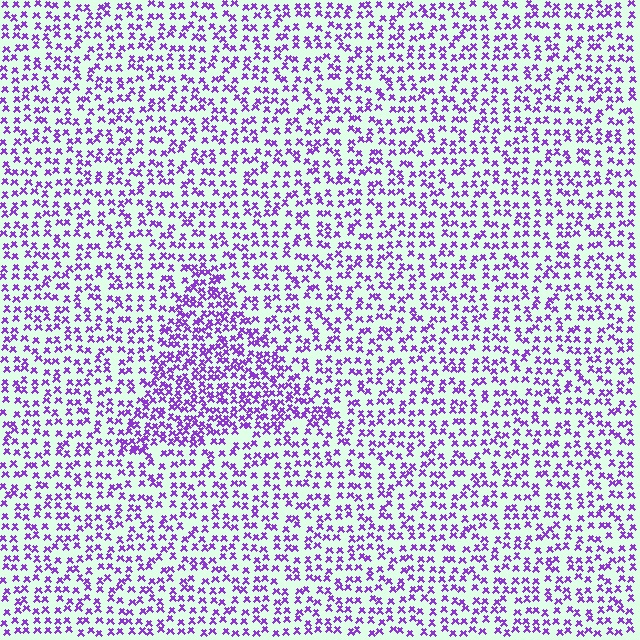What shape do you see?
I see a triangle.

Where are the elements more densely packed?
The elements are more densely packed inside the triangle boundary.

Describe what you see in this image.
The image contains small purple elements arranged at two different densities. A triangle-shaped region is visible where the elements are more densely packed than the surrounding area.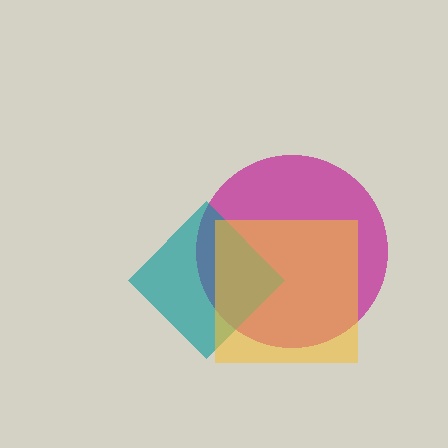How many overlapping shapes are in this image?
There are 3 overlapping shapes in the image.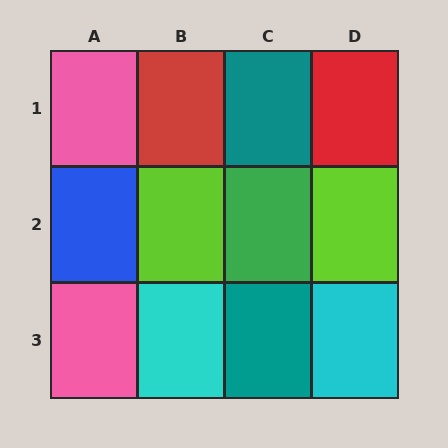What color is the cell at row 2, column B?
Lime.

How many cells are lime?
2 cells are lime.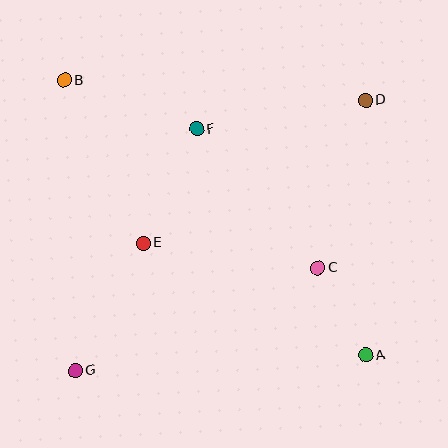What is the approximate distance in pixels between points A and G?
The distance between A and G is approximately 291 pixels.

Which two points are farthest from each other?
Points A and B are farthest from each other.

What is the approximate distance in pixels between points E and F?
The distance between E and F is approximately 126 pixels.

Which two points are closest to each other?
Points A and C are closest to each other.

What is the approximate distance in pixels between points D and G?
The distance between D and G is approximately 396 pixels.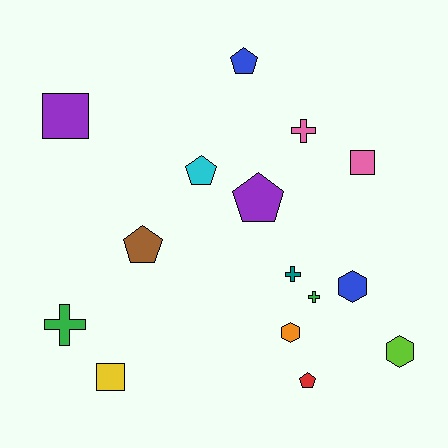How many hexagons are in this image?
There are 3 hexagons.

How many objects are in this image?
There are 15 objects.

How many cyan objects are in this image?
There is 1 cyan object.